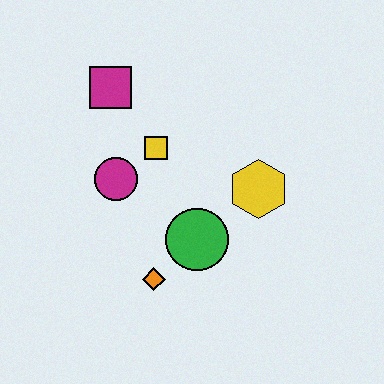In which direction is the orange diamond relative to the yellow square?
The orange diamond is below the yellow square.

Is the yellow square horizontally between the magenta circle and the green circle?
Yes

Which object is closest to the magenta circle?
The yellow square is closest to the magenta circle.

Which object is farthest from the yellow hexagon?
The magenta square is farthest from the yellow hexagon.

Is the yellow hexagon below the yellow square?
Yes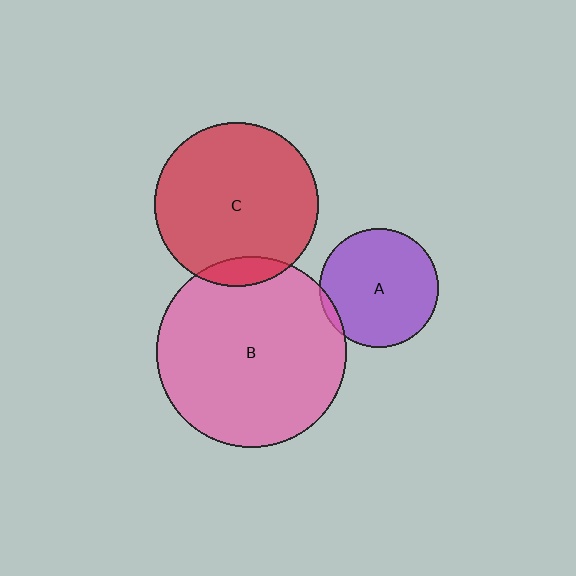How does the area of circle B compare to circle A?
Approximately 2.6 times.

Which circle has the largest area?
Circle B (pink).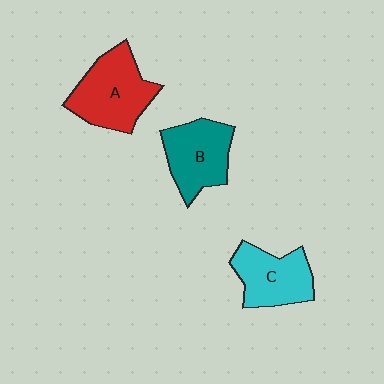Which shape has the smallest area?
Shape C (cyan).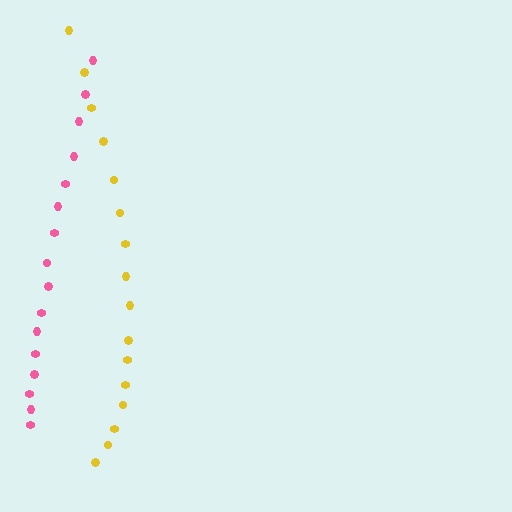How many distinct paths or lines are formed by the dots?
There are 2 distinct paths.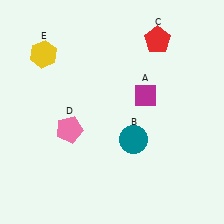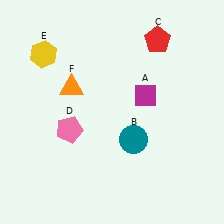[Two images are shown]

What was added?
An orange triangle (F) was added in Image 2.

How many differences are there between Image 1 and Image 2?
There is 1 difference between the two images.